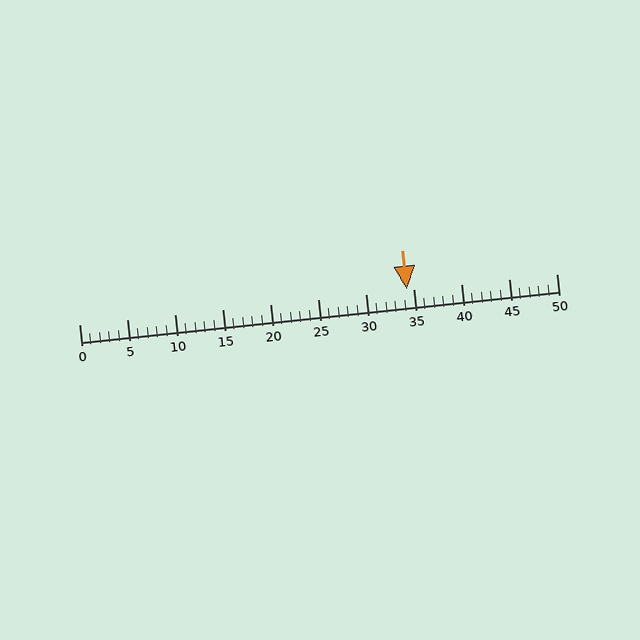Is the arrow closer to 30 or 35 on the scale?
The arrow is closer to 35.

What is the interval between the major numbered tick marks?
The major tick marks are spaced 5 units apart.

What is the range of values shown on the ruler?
The ruler shows values from 0 to 50.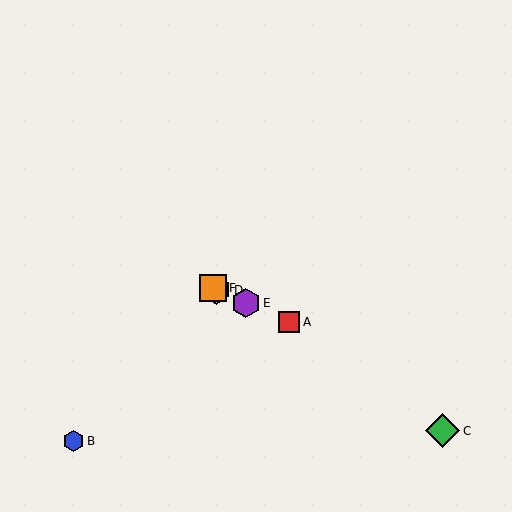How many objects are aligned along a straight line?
4 objects (A, D, E, F) are aligned along a straight line.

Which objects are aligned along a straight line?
Objects A, D, E, F are aligned along a straight line.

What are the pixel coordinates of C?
Object C is at (443, 431).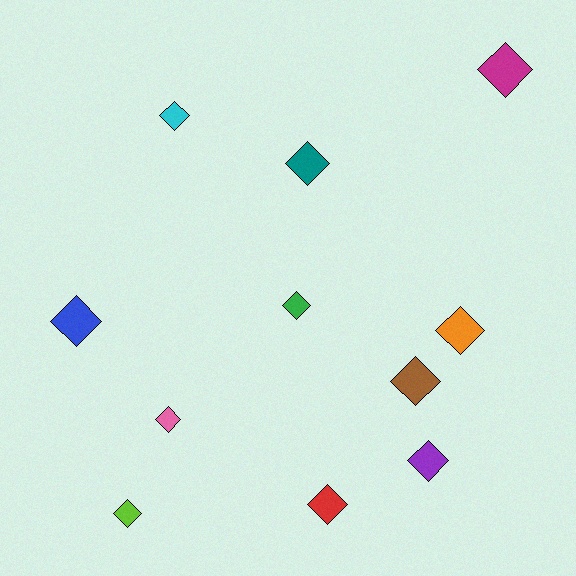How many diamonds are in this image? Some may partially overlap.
There are 11 diamonds.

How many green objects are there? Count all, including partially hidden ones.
There is 1 green object.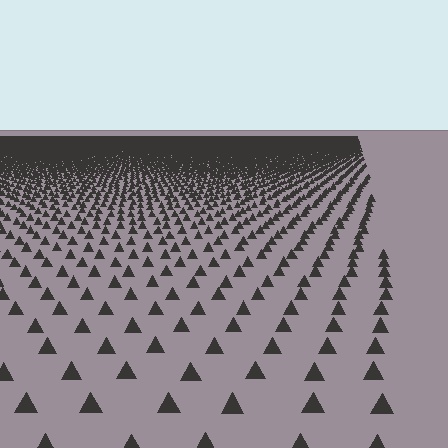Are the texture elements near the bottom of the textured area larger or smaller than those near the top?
Larger. Near the bottom, elements are closer to the viewer and appear at a bigger on-screen size.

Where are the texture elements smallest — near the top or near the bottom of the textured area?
Near the top.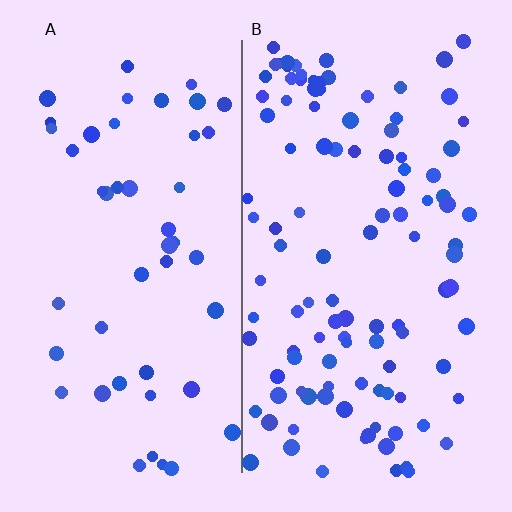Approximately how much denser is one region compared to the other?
Approximately 2.3× — region B over region A.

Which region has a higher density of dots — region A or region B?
B (the right).